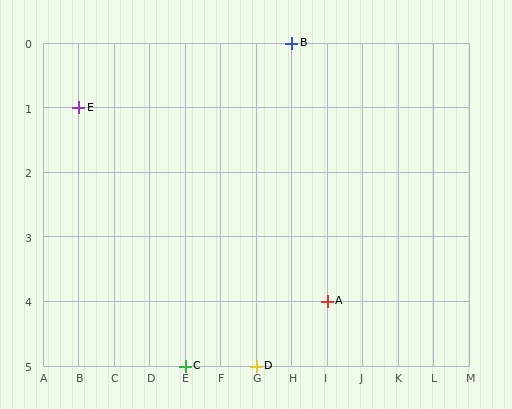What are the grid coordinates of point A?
Point A is at grid coordinates (I, 4).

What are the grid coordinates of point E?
Point E is at grid coordinates (B, 1).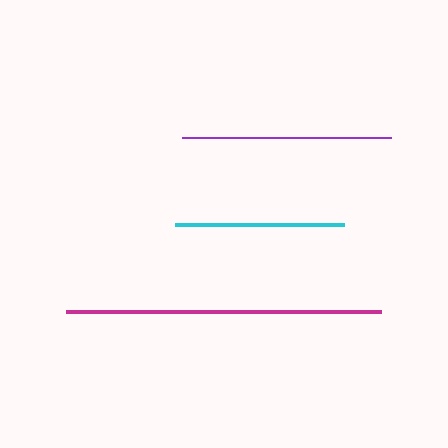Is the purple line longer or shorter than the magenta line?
The magenta line is longer than the purple line.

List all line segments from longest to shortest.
From longest to shortest: magenta, purple, cyan.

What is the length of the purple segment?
The purple segment is approximately 208 pixels long.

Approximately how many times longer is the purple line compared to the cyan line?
The purple line is approximately 1.2 times the length of the cyan line.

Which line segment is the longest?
The magenta line is the longest at approximately 316 pixels.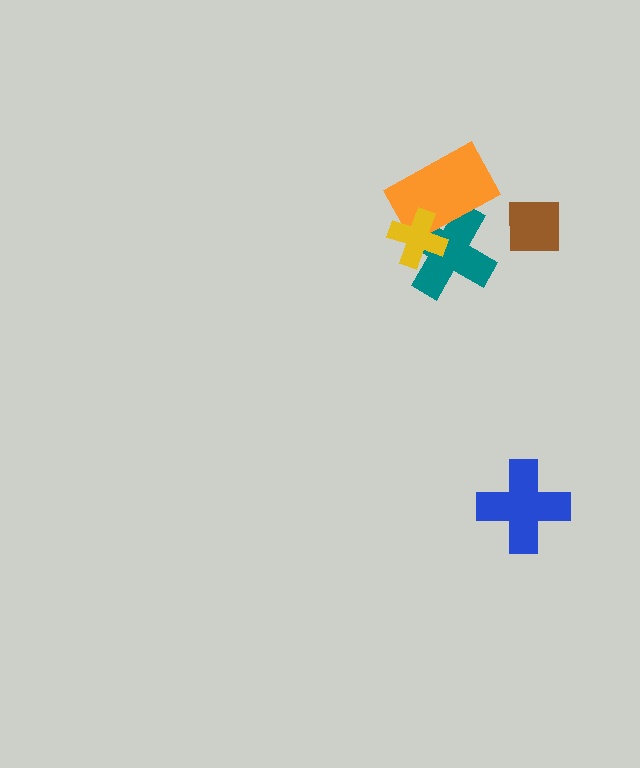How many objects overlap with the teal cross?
2 objects overlap with the teal cross.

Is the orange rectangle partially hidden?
Yes, it is partially covered by another shape.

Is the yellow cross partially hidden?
No, no other shape covers it.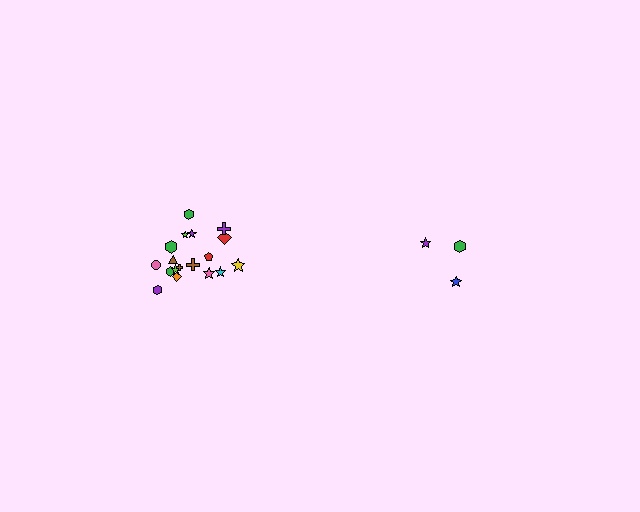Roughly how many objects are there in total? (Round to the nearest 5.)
Roughly 20 objects in total.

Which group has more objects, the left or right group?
The left group.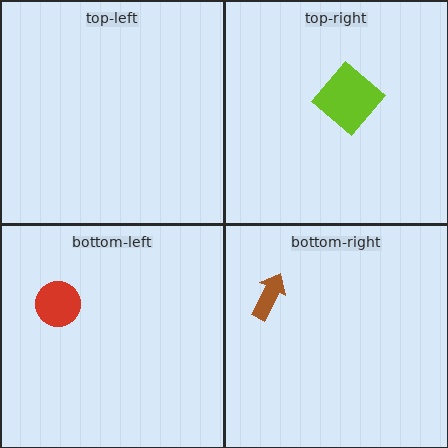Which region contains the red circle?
The bottom-left region.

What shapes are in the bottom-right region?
The brown arrow.